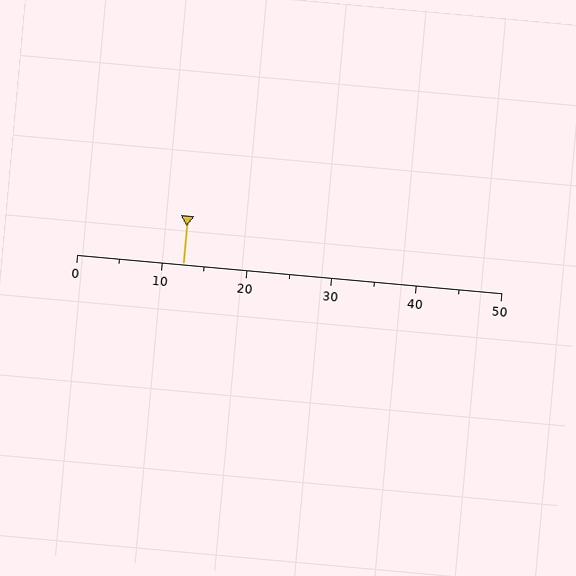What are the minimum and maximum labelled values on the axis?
The axis runs from 0 to 50.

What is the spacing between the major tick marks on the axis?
The major ticks are spaced 10 apart.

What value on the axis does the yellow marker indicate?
The marker indicates approximately 12.5.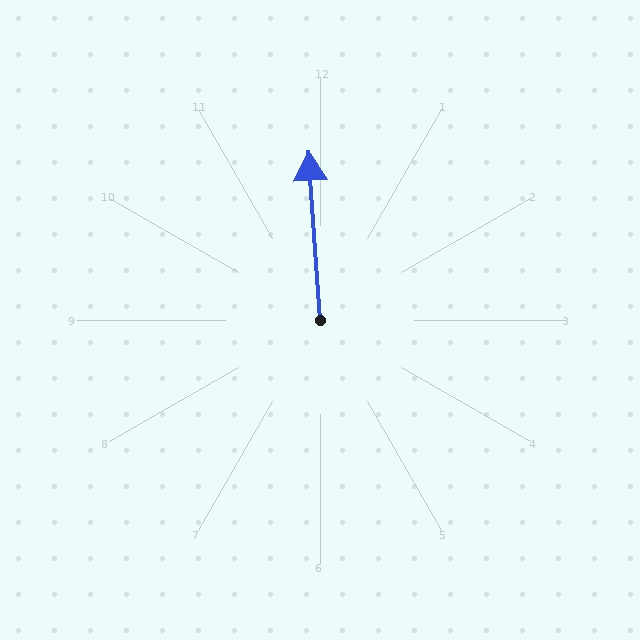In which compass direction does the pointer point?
North.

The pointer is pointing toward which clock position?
Roughly 12 o'clock.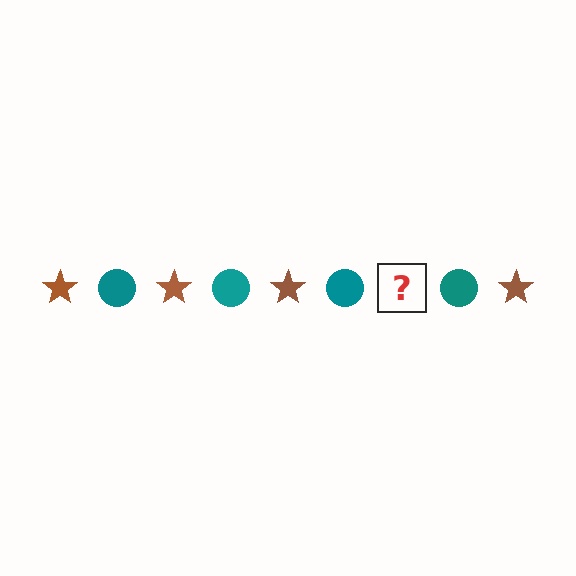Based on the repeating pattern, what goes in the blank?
The blank should be a brown star.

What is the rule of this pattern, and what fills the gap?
The rule is that the pattern alternates between brown star and teal circle. The gap should be filled with a brown star.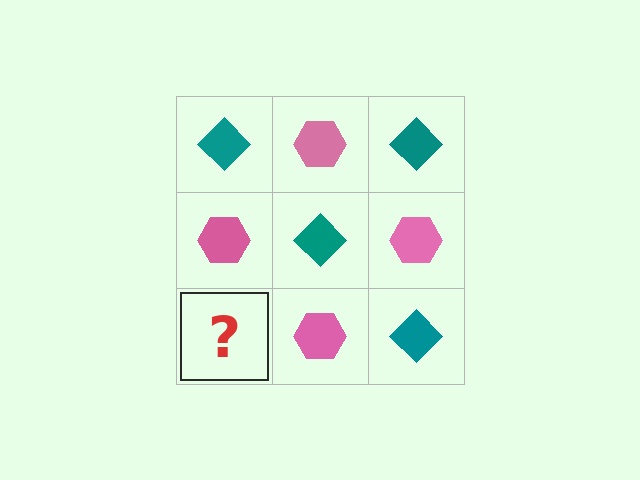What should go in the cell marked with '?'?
The missing cell should contain a teal diamond.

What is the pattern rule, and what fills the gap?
The rule is that it alternates teal diamond and pink hexagon in a checkerboard pattern. The gap should be filled with a teal diamond.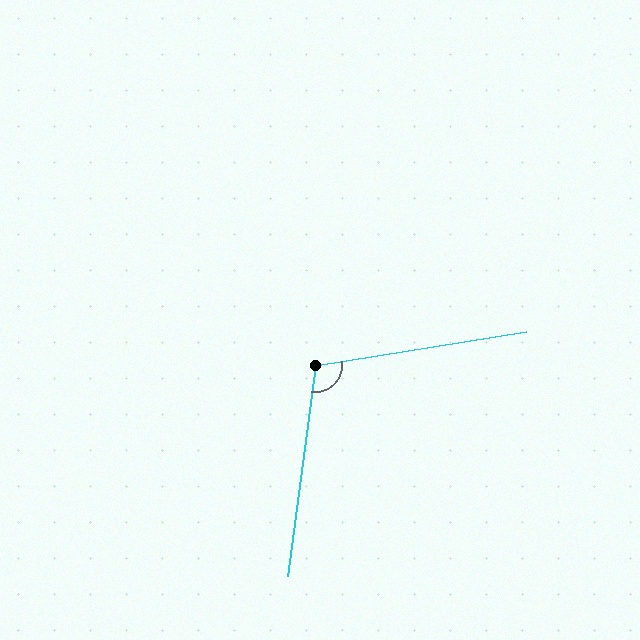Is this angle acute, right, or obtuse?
It is obtuse.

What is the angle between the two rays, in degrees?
Approximately 107 degrees.